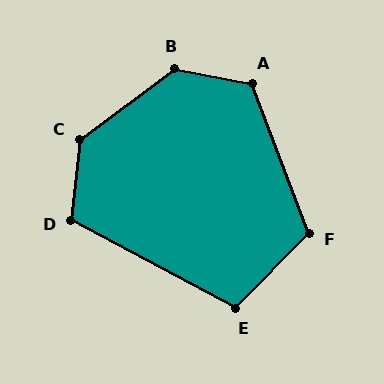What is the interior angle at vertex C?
Approximately 133 degrees (obtuse).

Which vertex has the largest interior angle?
B, at approximately 133 degrees.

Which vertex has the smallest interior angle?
E, at approximately 106 degrees.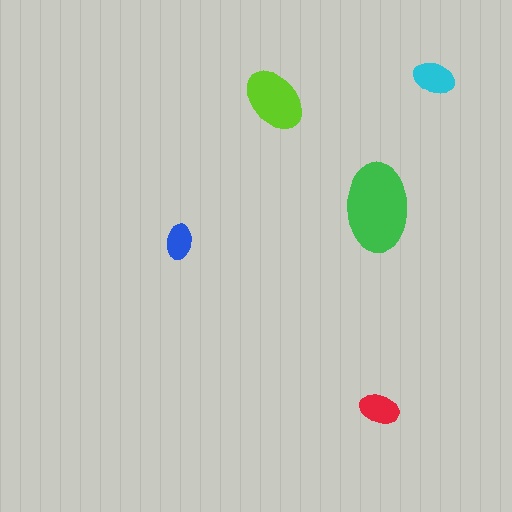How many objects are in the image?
There are 5 objects in the image.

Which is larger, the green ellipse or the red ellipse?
The green one.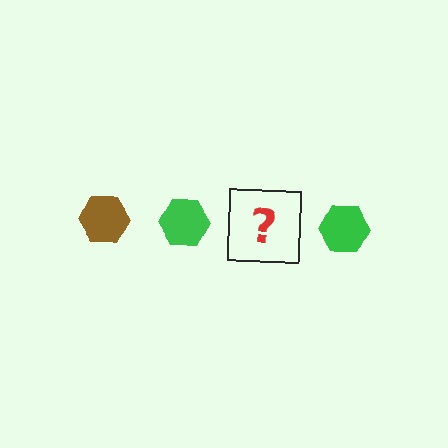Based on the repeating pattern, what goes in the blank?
The blank should be a brown hexagon.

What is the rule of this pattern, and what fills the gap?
The rule is that the pattern cycles through brown, green hexagons. The gap should be filled with a brown hexagon.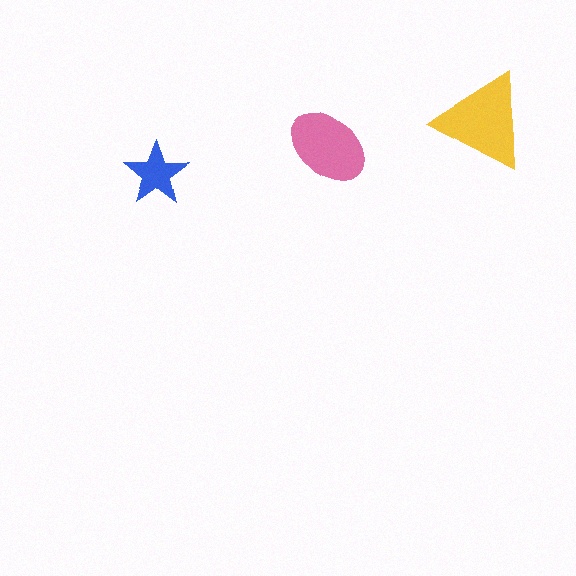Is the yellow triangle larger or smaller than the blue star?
Larger.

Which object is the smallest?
The blue star.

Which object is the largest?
The yellow triangle.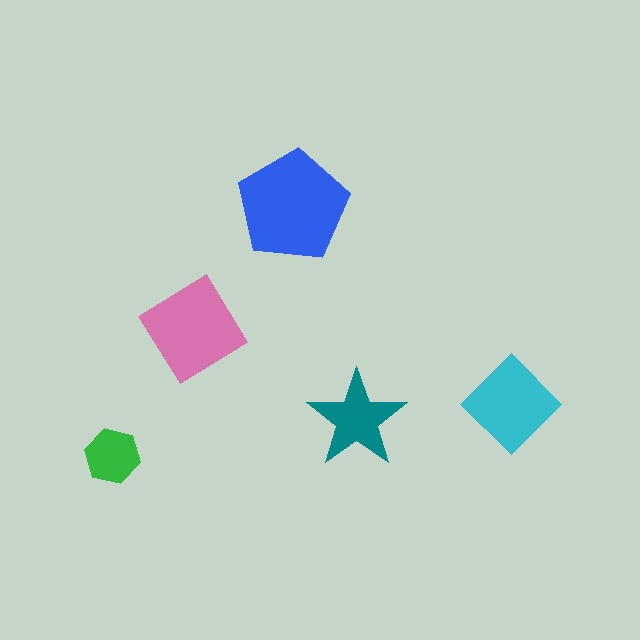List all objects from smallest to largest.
The green hexagon, the teal star, the cyan diamond, the pink diamond, the blue pentagon.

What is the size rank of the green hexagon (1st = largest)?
5th.